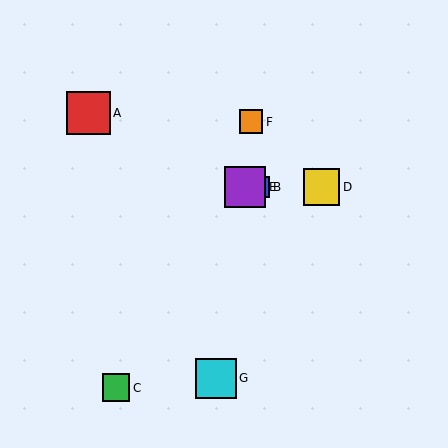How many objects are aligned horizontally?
3 objects (B, D, E) are aligned horizontally.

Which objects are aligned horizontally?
Objects B, D, E are aligned horizontally.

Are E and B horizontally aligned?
Yes, both are at y≈187.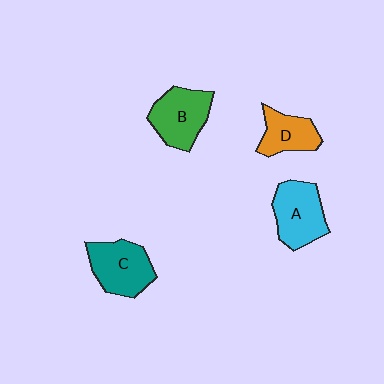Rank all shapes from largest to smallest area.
From largest to smallest: C (teal), A (cyan), B (green), D (orange).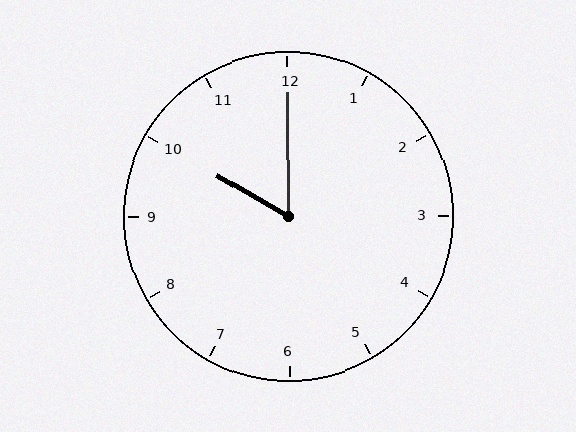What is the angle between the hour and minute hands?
Approximately 60 degrees.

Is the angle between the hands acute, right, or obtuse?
It is acute.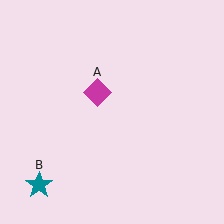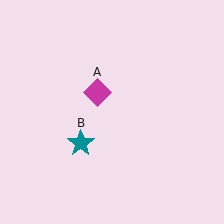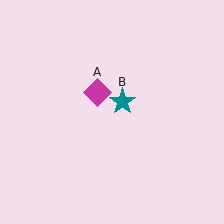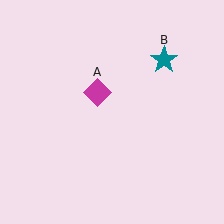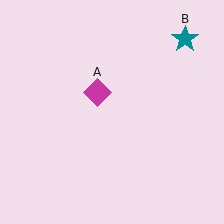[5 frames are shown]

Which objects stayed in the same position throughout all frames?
Magenta diamond (object A) remained stationary.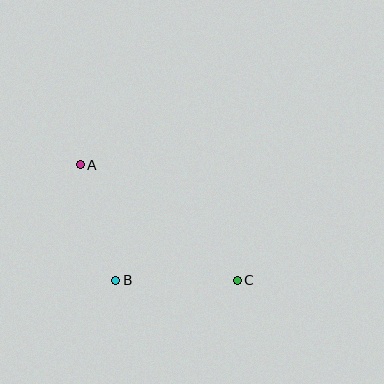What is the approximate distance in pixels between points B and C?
The distance between B and C is approximately 121 pixels.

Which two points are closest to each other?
Points A and B are closest to each other.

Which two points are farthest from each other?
Points A and C are farthest from each other.